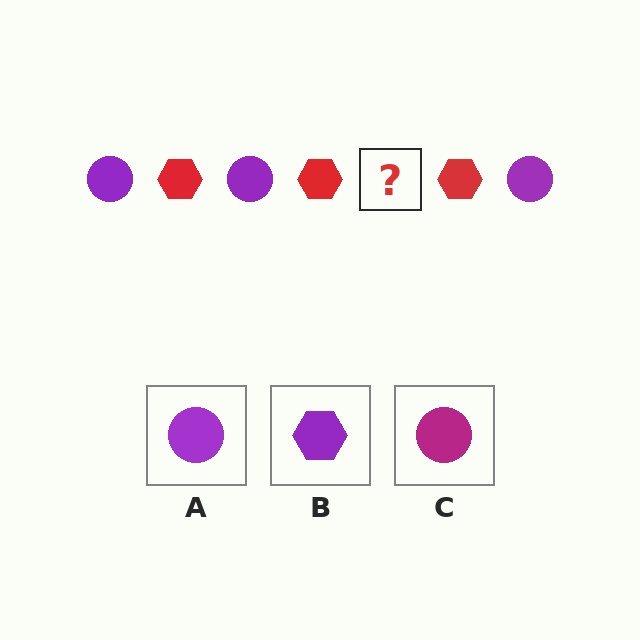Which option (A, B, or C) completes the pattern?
A.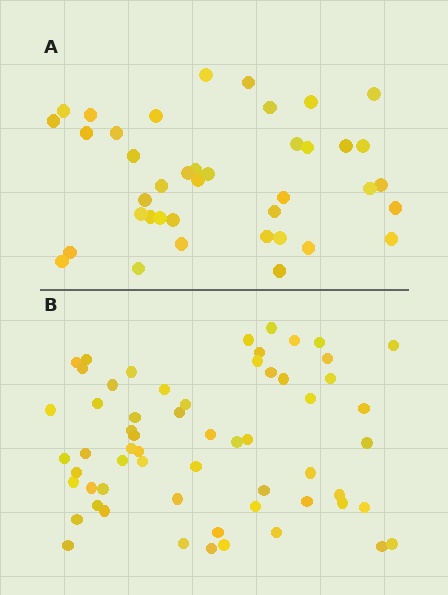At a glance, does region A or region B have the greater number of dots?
Region B (the bottom region) has more dots.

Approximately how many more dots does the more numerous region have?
Region B has approximately 20 more dots than region A.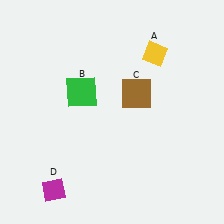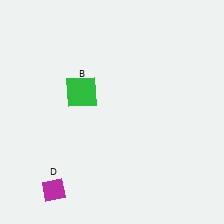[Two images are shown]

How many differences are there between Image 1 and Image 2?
There are 2 differences between the two images.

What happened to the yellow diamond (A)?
The yellow diamond (A) was removed in Image 2. It was in the top-right area of Image 1.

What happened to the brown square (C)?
The brown square (C) was removed in Image 2. It was in the top-right area of Image 1.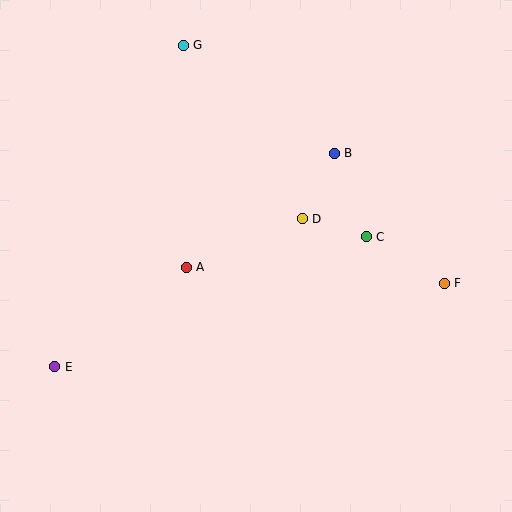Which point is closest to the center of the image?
Point D at (302, 219) is closest to the center.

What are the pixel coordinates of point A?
Point A is at (186, 267).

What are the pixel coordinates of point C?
Point C is at (366, 237).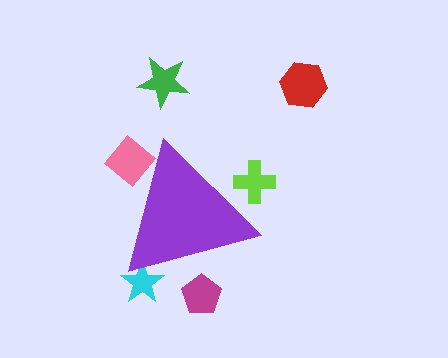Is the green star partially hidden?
No, the green star is fully visible.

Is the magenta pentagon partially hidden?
Yes, the magenta pentagon is partially hidden behind the purple triangle.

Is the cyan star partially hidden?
Yes, the cyan star is partially hidden behind the purple triangle.